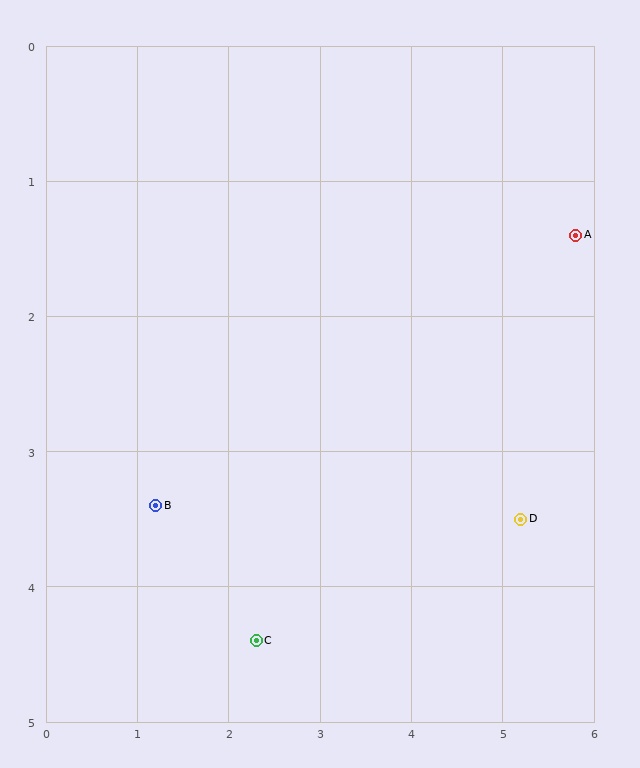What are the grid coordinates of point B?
Point B is at approximately (1.2, 3.4).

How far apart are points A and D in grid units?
Points A and D are about 2.2 grid units apart.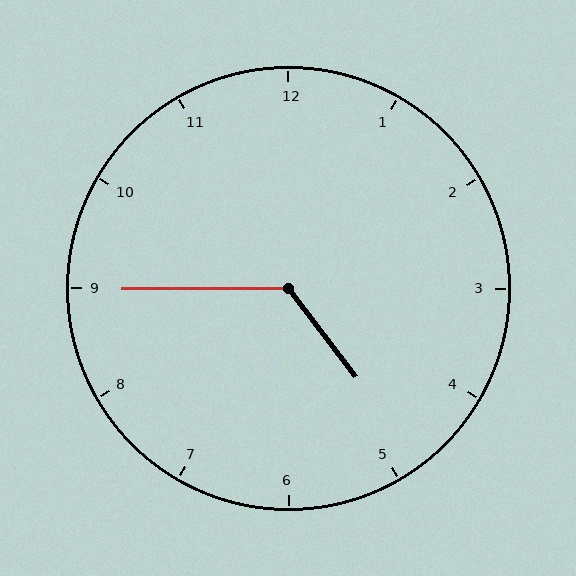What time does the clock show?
4:45.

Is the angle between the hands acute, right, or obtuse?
It is obtuse.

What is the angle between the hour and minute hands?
Approximately 128 degrees.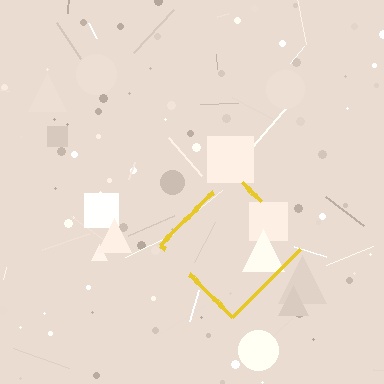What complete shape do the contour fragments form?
The contour fragments form a diamond.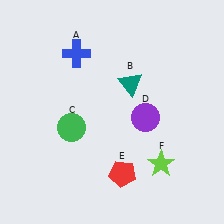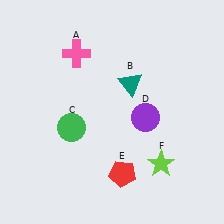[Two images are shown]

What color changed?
The cross (A) changed from blue in Image 1 to pink in Image 2.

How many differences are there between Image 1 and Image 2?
There is 1 difference between the two images.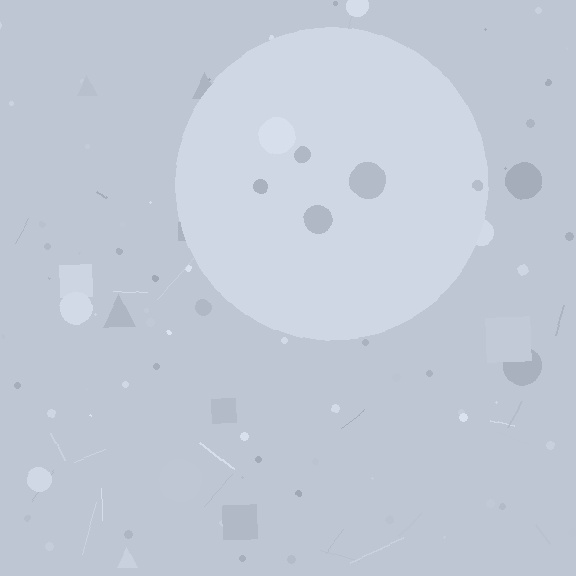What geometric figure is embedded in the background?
A circle is embedded in the background.